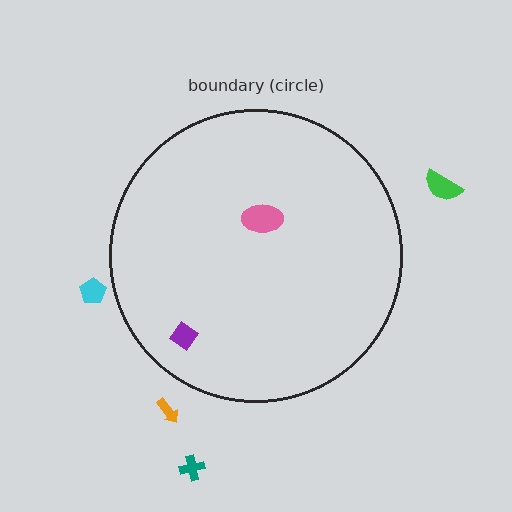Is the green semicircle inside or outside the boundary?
Outside.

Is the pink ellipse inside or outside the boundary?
Inside.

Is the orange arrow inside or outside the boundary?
Outside.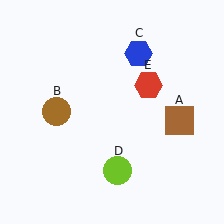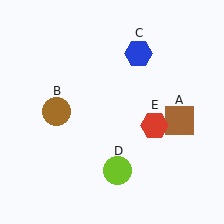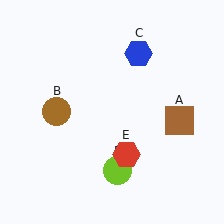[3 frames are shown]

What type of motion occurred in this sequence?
The red hexagon (object E) rotated clockwise around the center of the scene.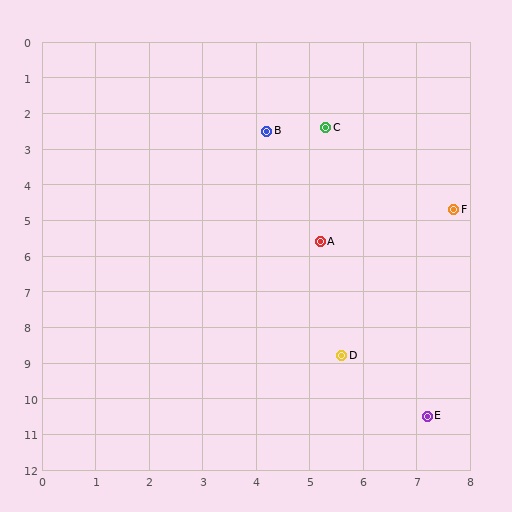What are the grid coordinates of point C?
Point C is at approximately (5.3, 2.4).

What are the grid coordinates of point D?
Point D is at approximately (5.6, 8.8).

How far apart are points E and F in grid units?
Points E and F are about 5.8 grid units apart.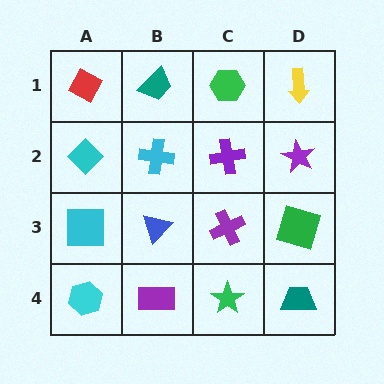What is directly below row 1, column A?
A cyan diamond.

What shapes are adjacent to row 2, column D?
A yellow arrow (row 1, column D), a green square (row 3, column D), a purple cross (row 2, column C).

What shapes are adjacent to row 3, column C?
A purple cross (row 2, column C), a green star (row 4, column C), a blue triangle (row 3, column B), a green square (row 3, column D).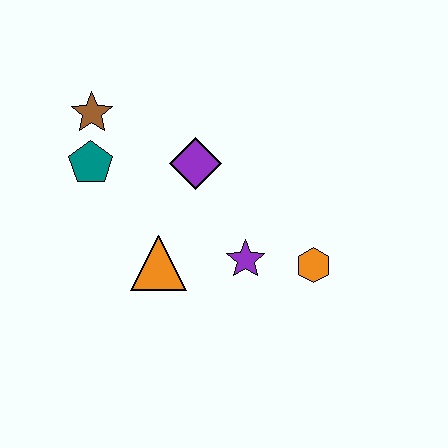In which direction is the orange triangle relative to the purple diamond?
The orange triangle is below the purple diamond.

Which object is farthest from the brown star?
The orange hexagon is farthest from the brown star.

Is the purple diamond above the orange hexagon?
Yes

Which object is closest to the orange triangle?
The purple star is closest to the orange triangle.